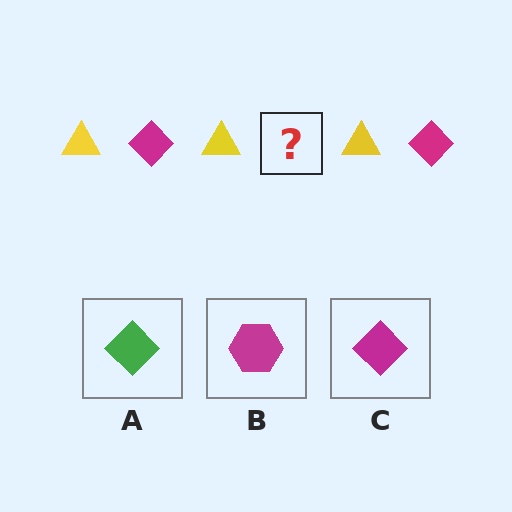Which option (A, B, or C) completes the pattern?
C.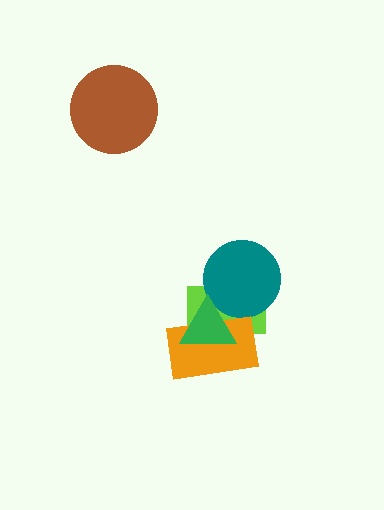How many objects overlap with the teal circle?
2 objects overlap with the teal circle.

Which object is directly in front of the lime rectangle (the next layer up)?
The teal circle is directly in front of the lime rectangle.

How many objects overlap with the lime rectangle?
3 objects overlap with the lime rectangle.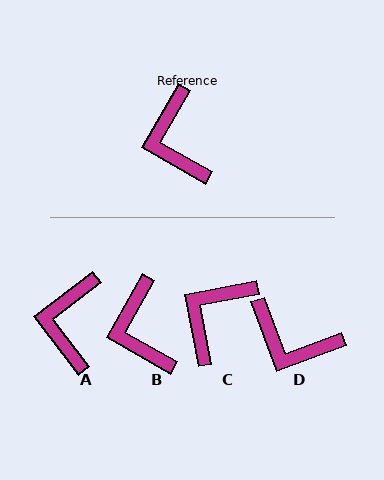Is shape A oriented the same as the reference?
No, it is off by about 23 degrees.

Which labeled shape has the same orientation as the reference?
B.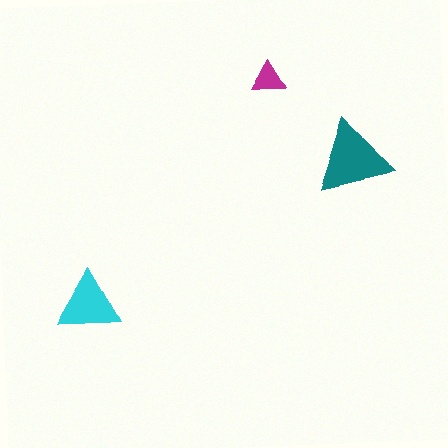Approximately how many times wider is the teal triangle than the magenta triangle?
About 2 times wider.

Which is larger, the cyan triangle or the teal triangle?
The teal one.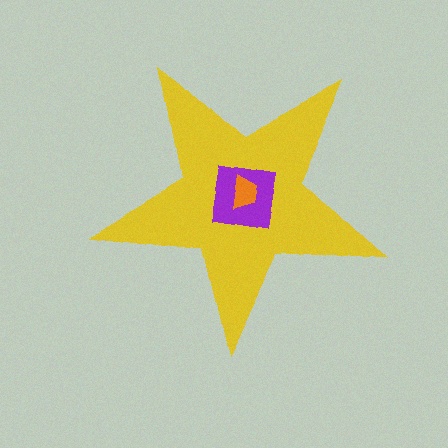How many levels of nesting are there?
3.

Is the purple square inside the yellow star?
Yes.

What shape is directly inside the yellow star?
The purple square.